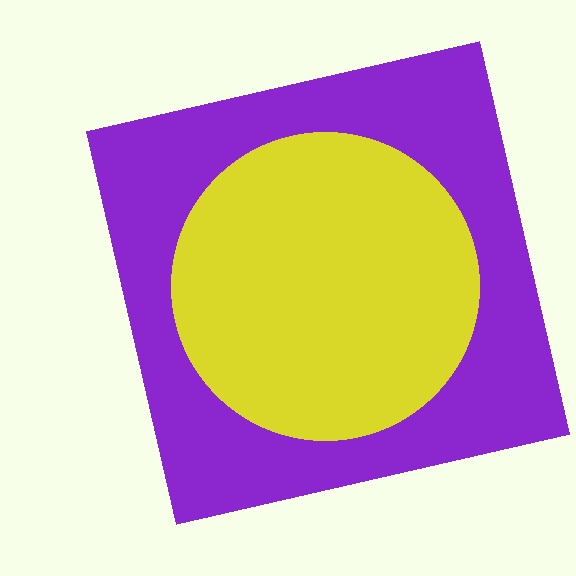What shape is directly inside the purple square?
The yellow circle.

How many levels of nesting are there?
2.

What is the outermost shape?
The purple square.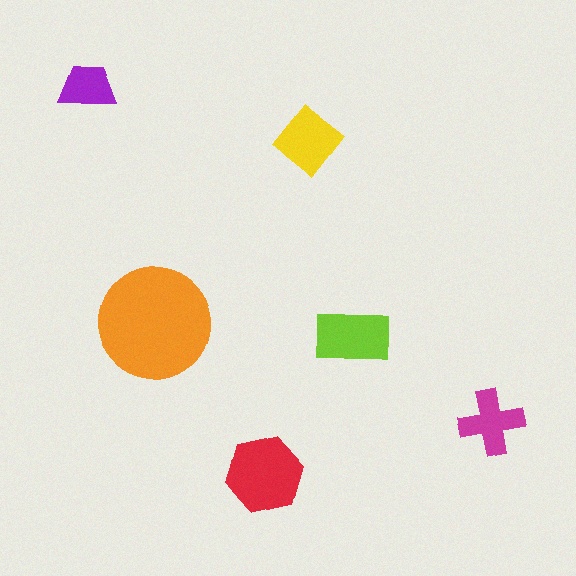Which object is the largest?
The orange circle.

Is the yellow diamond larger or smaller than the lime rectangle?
Smaller.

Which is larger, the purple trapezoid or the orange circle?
The orange circle.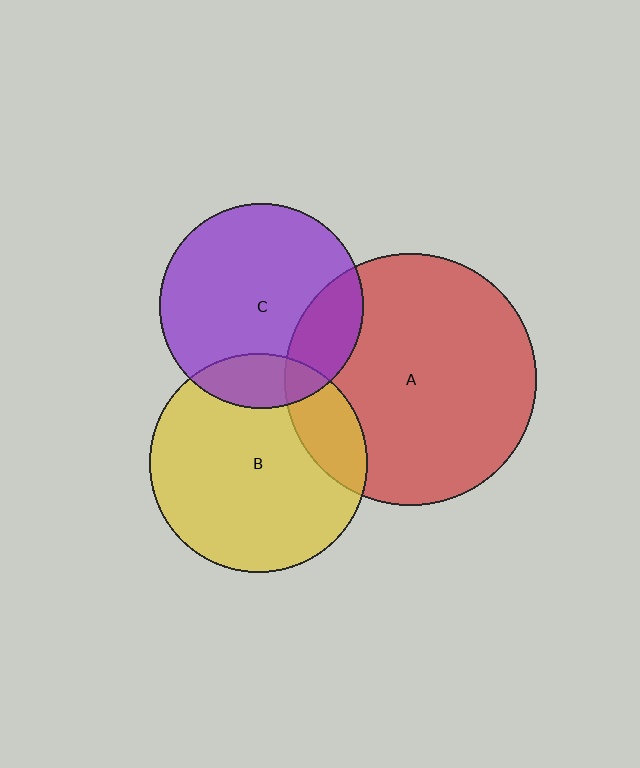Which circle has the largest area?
Circle A (red).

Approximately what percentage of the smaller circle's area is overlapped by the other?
Approximately 20%.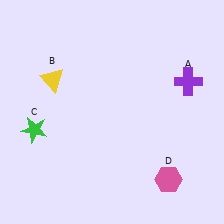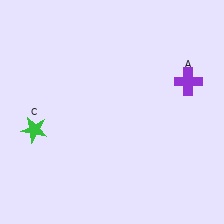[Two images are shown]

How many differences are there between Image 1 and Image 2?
There are 2 differences between the two images.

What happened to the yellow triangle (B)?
The yellow triangle (B) was removed in Image 2. It was in the top-left area of Image 1.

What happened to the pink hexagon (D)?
The pink hexagon (D) was removed in Image 2. It was in the bottom-right area of Image 1.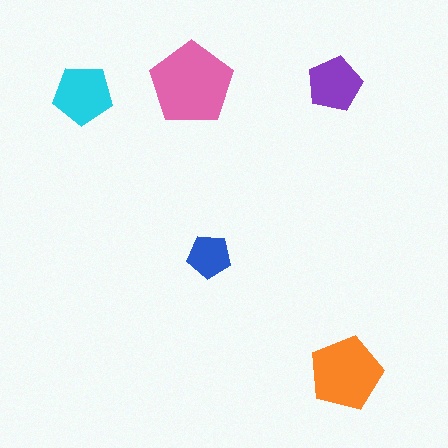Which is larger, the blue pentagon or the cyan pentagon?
The cyan one.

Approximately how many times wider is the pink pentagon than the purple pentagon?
About 1.5 times wider.